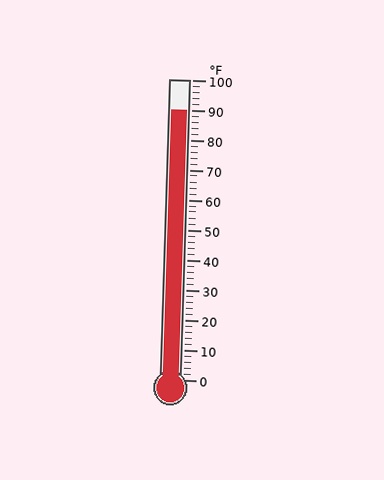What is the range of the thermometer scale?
The thermometer scale ranges from 0°F to 100°F.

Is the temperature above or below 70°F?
The temperature is above 70°F.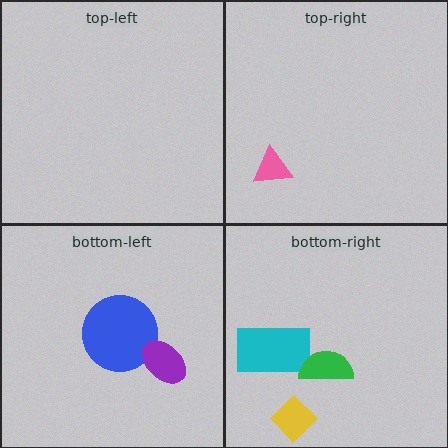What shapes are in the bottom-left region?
The blue circle, the purple ellipse.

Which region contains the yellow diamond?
The bottom-right region.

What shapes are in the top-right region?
The pink triangle.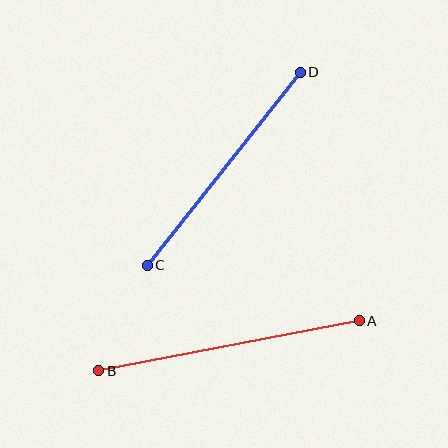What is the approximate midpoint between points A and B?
The midpoint is at approximately (229, 346) pixels.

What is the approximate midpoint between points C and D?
The midpoint is at approximately (224, 169) pixels.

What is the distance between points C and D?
The distance is approximately 246 pixels.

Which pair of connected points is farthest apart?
Points A and B are farthest apart.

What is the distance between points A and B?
The distance is approximately 266 pixels.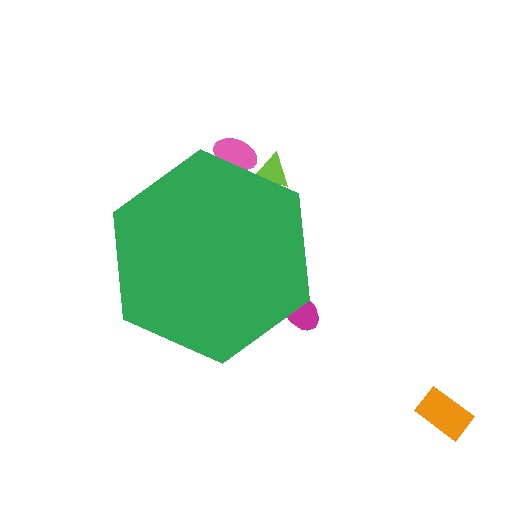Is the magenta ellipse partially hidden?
Yes, the magenta ellipse is partially hidden behind the green hexagon.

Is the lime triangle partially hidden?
Yes, the lime triangle is partially hidden behind the green hexagon.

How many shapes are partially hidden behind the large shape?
3 shapes are partially hidden.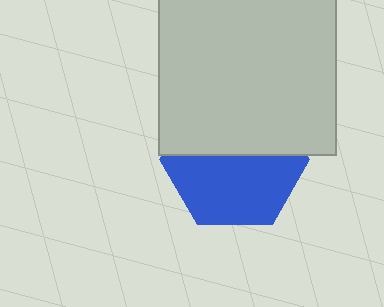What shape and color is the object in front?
The object in front is a light gray square.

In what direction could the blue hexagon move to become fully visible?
The blue hexagon could move down. That would shift it out from behind the light gray square entirely.